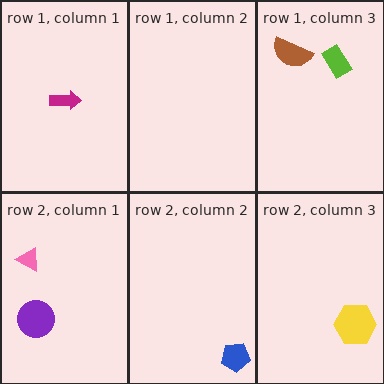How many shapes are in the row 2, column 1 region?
2.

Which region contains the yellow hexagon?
The row 2, column 3 region.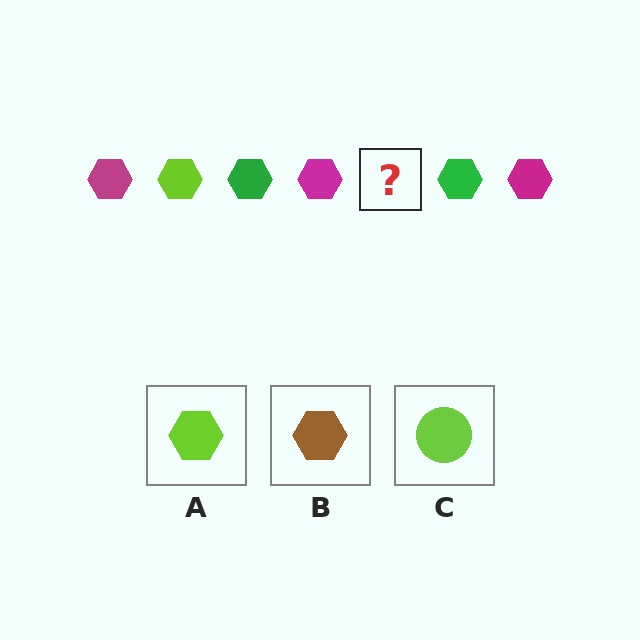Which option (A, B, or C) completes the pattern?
A.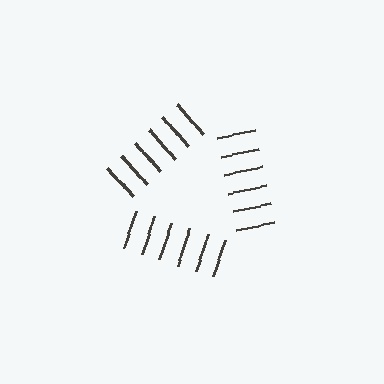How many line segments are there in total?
18 — 6 along each of the 3 edges.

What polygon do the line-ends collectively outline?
An illusory triangle — the line segments terminate on its edges but no continuous stroke is drawn.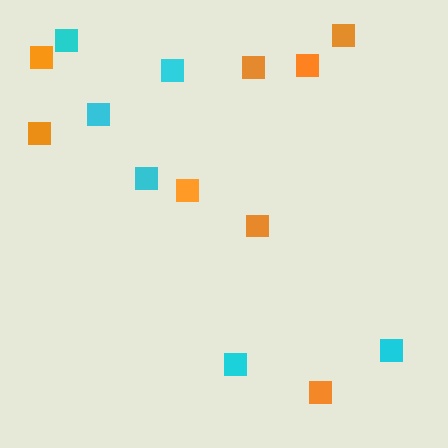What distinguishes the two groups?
There are 2 groups: one group of cyan squares (6) and one group of orange squares (8).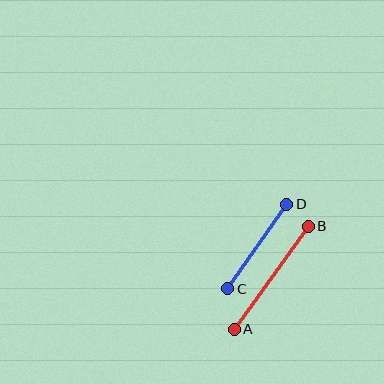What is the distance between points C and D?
The distance is approximately 103 pixels.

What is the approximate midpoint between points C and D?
The midpoint is at approximately (257, 246) pixels.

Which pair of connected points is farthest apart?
Points A and B are farthest apart.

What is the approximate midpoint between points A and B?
The midpoint is at approximately (271, 278) pixels.